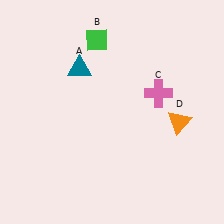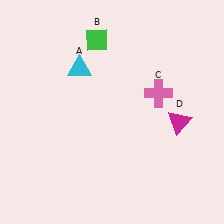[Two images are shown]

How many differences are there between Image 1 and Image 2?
There are 2 differences between the two images.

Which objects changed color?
A changed from teal to cyan. D changed from orange to magenta.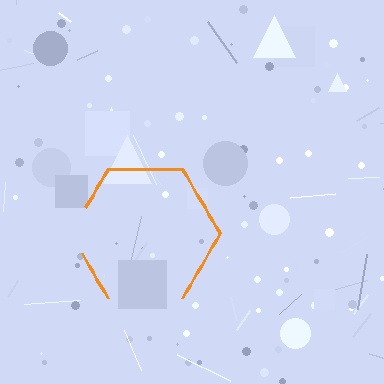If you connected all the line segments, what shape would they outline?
They would outline a hexagon.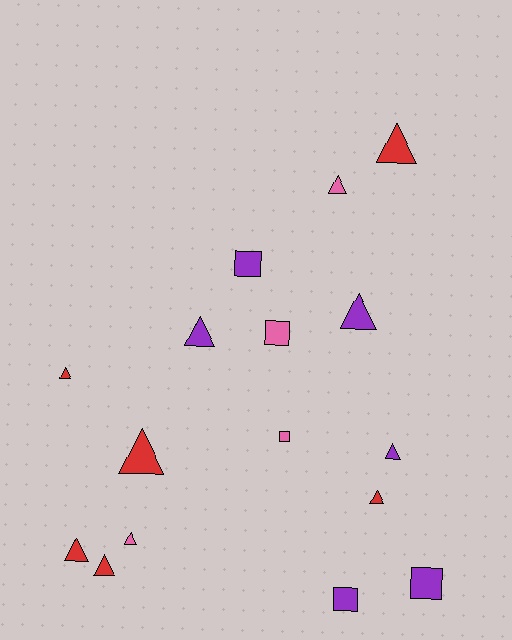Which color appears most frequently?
Red, with 6 objects.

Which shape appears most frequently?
Triangle, with 11 objects.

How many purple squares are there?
There are 3 purple squares.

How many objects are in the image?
There are 16 objects.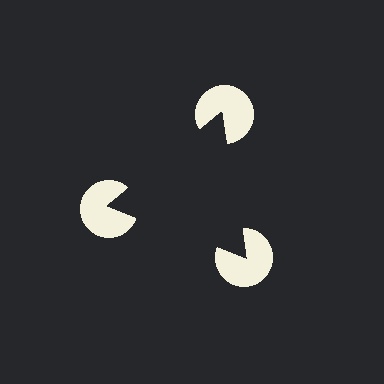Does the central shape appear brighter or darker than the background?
It typically appears slightly darker than the background, even though no actual brightness change is drawn.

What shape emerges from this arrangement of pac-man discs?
An illusory triangle — its edges are inferred from the aligned wedge cuts in the pac-man discs, not physically drawn.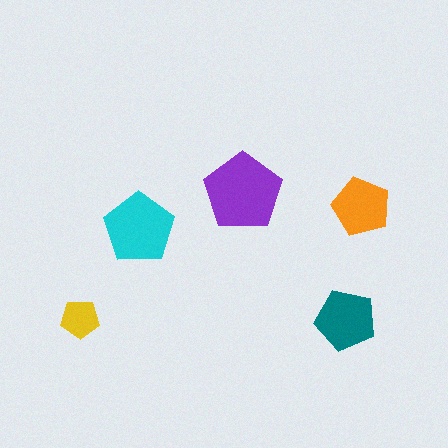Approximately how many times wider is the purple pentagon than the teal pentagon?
About 1.5 times wider.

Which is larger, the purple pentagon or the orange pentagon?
The purple one.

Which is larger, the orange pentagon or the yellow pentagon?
The orange one.